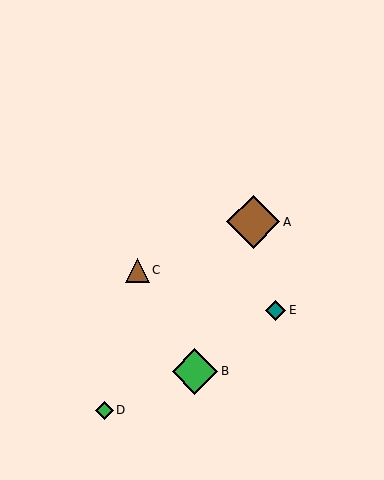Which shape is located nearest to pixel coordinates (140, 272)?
The brown triangle (labeled C) at (137, 270) is nearest to that location.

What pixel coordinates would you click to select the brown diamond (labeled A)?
Click at (253, 222) to select the brown diamond A.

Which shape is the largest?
The brown diamond (labeled A) is the largest.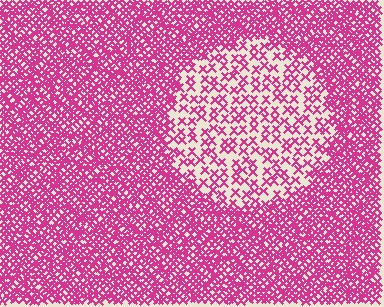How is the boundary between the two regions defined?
The boundary is defined by a change in element density (approximately 2.6x ratio). All elements are the same color, size, and shape.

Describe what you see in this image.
The image contains small magenta elements arranged at two different densities. A circle-shaped region is visible where the elements are less densely packed than the surrounding area.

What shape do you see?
I see a circle.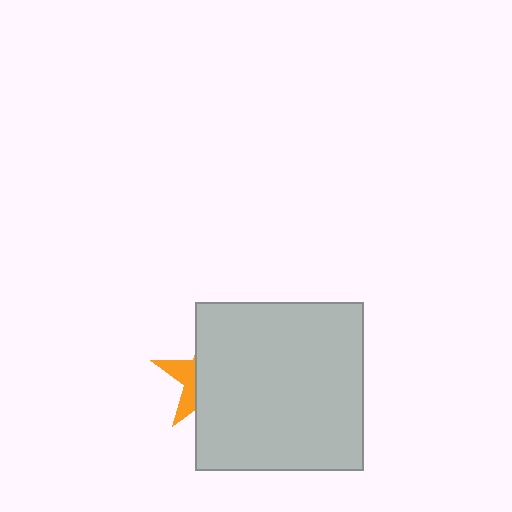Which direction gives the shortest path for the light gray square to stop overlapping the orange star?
Moving right gives the shortest separation.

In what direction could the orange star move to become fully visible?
The orange star could move left. That would shift it out from behind the light gray square entirely.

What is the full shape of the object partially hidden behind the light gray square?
The partially hidden object is an orange star.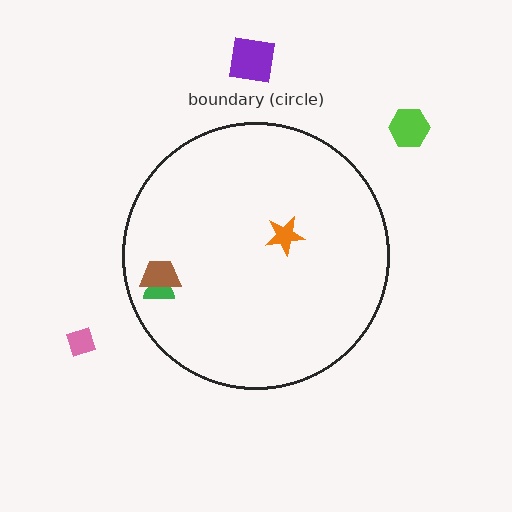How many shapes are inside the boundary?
3 inside, 3 outside.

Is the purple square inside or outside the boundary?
Outside.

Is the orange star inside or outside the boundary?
Inside.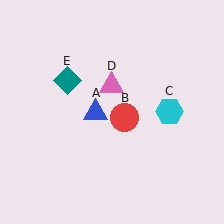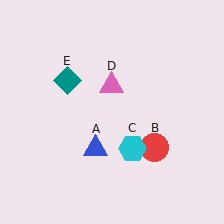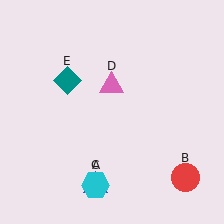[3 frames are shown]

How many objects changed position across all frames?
3 objects changed position: blue triangle (object A), red circle (object B), cyan hexagon (object C).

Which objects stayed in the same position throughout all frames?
Pink triangle (object D) and teal diamond (object E) remained stationary.